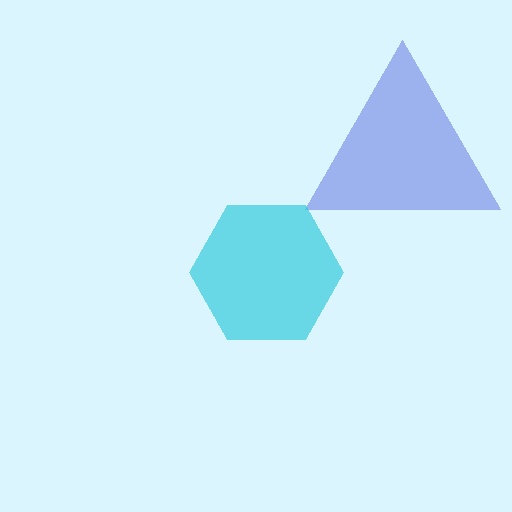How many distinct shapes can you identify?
There are 2 distinct shapes: a blue triangle, a cyan hexagon.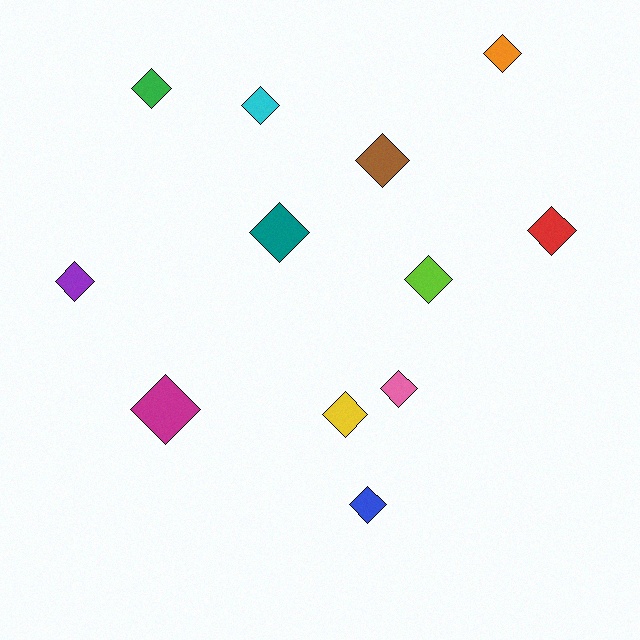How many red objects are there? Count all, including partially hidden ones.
There is 1 red object.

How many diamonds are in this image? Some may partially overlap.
There are 12 diamonds.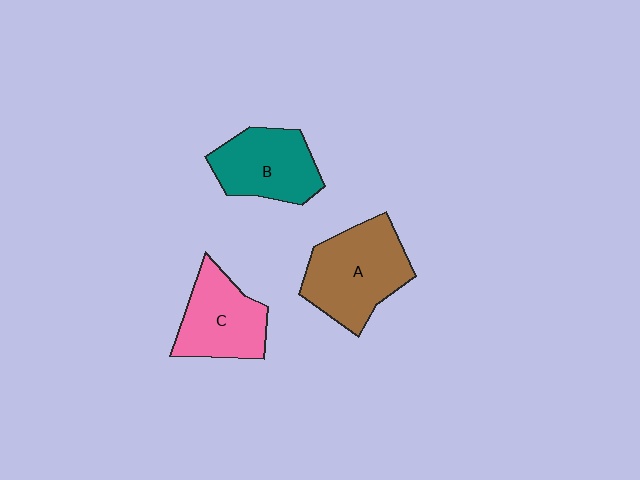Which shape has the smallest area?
Shape C (pink).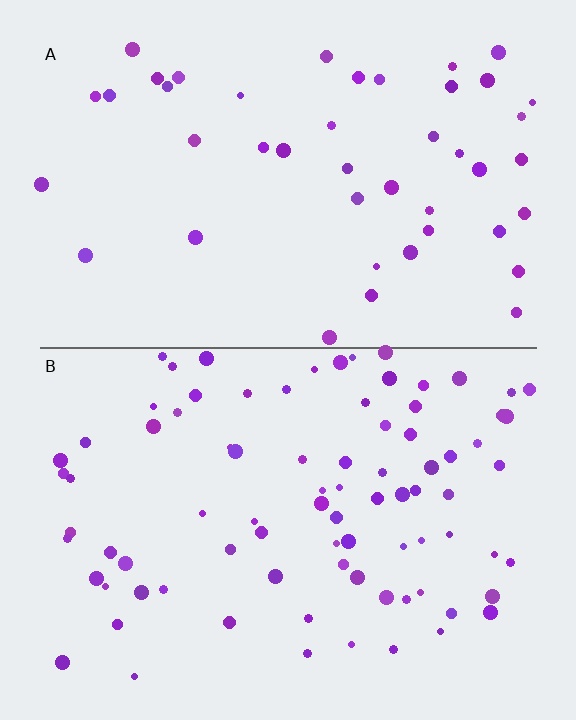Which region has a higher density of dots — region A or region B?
B (the bottom).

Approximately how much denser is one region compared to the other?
Approximately 1.9× — region B over region A.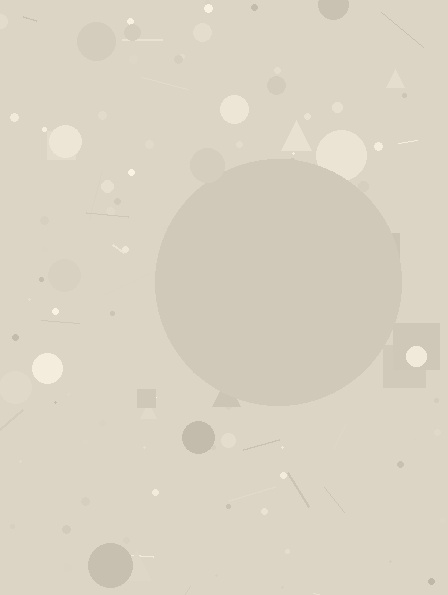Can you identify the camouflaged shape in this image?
The camouflaged shape is a circle.